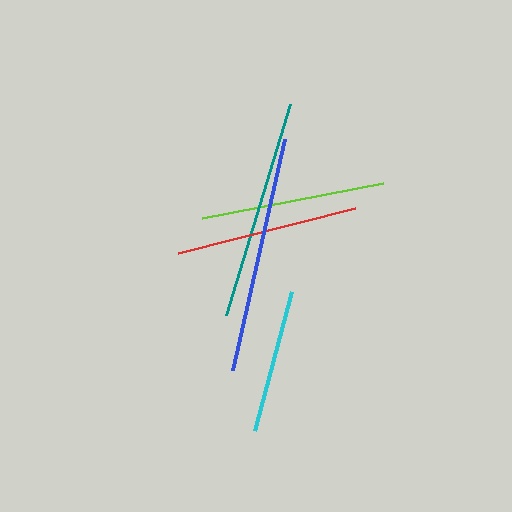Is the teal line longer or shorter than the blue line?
The blue line is longer than the teal line.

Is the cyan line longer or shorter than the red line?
The red line is longer than the cyan line.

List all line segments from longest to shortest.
From longest to shortest: blue, teal, lime, red, cyan.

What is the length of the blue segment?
The blue segment is approximately 238 pixels long.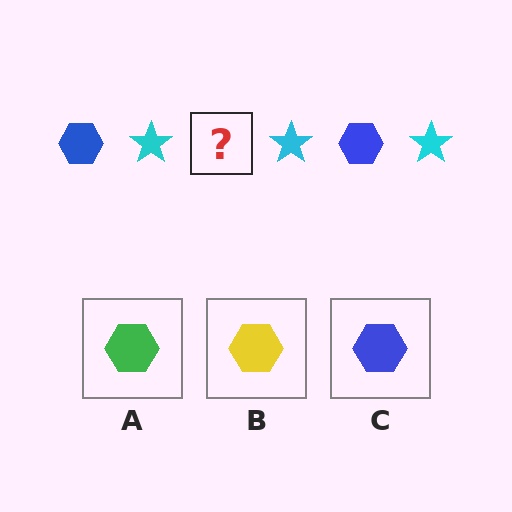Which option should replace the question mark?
Option C.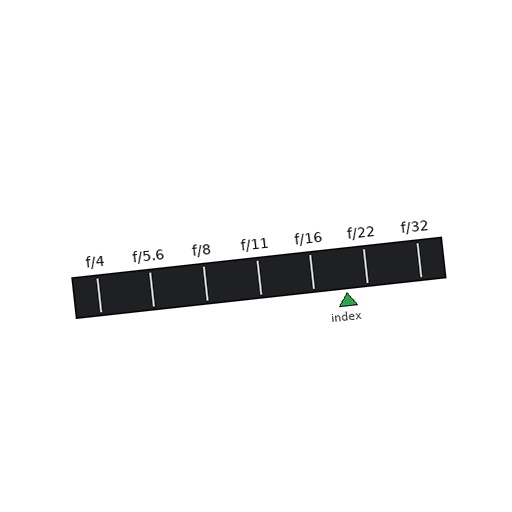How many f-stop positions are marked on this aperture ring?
There are 7 f-stop positions marked.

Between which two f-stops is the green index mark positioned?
The index mark is between f/16 and f/22.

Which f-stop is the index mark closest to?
The index mark is closest to f/22.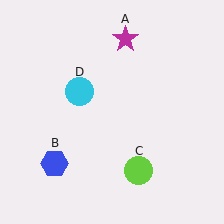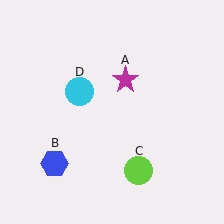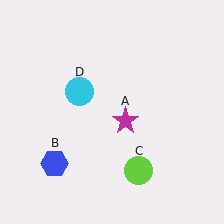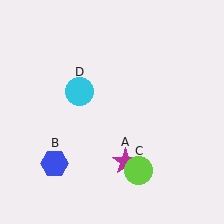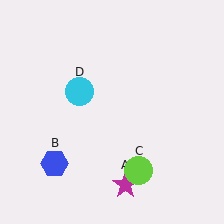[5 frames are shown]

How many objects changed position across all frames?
1 object changed position: magenta star (object A).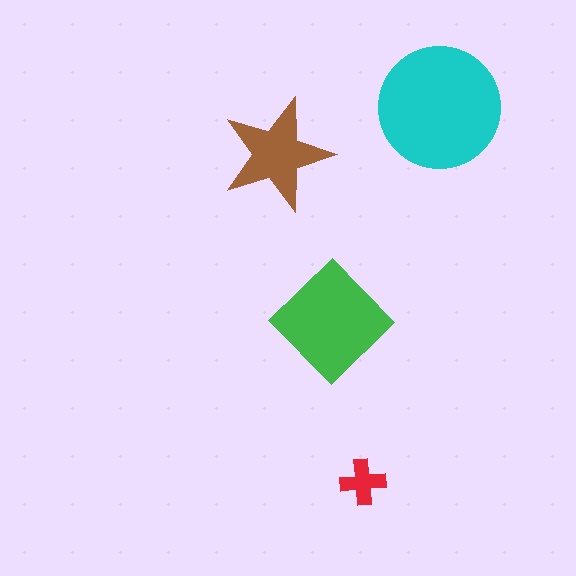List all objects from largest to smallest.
The cyan circle, the green diamond, the brown star, the red cross.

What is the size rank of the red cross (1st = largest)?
4th.